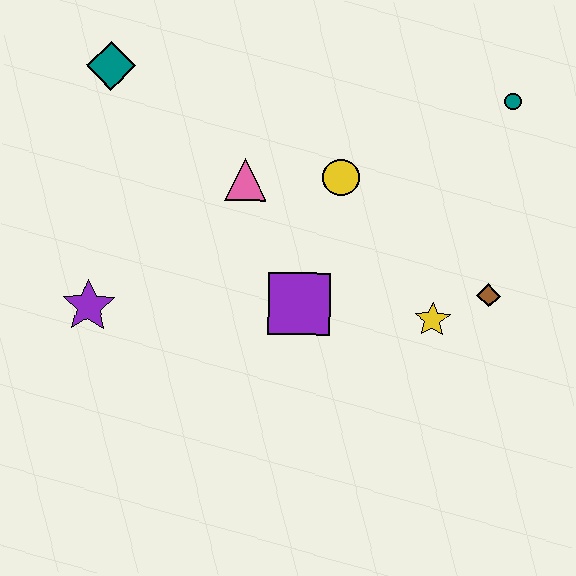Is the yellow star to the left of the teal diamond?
No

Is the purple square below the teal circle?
Yes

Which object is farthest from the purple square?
The teal diamond is farthest from the purple square.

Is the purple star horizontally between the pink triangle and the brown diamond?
No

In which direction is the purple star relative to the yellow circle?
The purple star is to the left of the yellow circle.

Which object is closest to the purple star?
The pink triangle is closest to the purple star.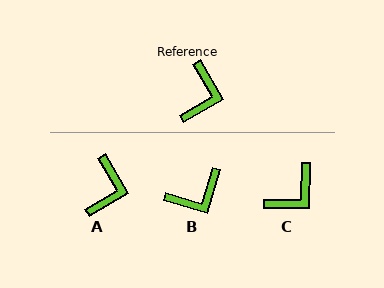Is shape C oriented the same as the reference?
No, it is off by about 31 degrees.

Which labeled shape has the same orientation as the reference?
A.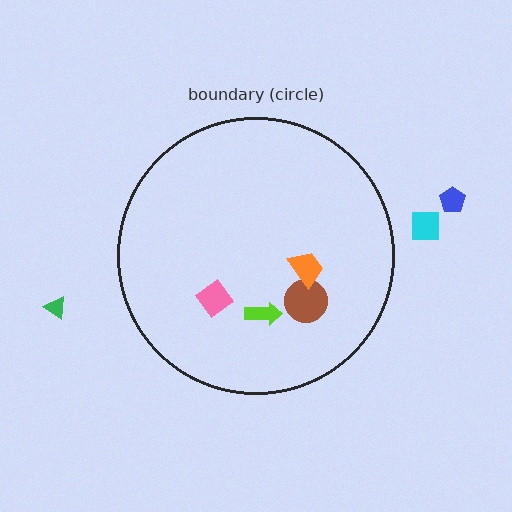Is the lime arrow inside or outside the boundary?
Inside.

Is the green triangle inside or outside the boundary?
Outside.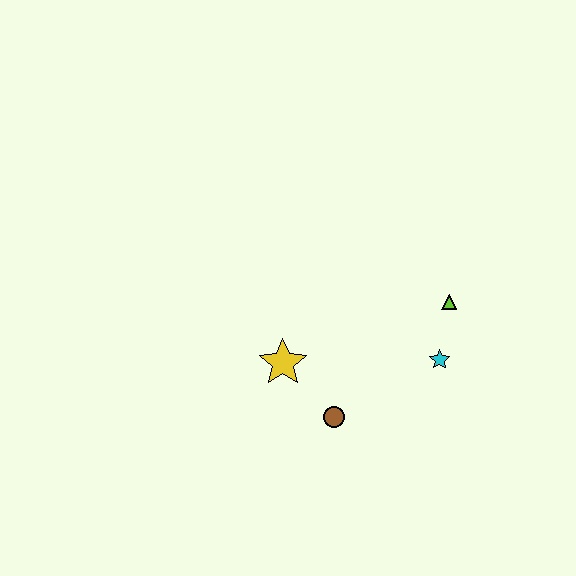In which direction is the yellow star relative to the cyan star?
The yellow star is to the left of the cyan star.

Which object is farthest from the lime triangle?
The yellow star is farthest from the lime triangle.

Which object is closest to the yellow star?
The brown circle is closest to the yellow star.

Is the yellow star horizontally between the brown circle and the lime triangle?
No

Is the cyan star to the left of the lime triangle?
Yes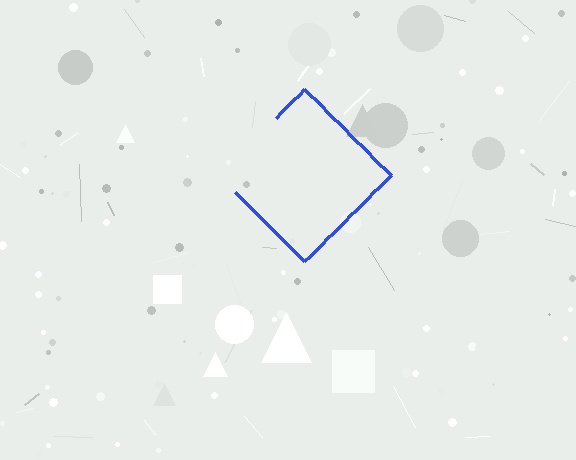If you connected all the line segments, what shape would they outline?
They would outline a diamond.